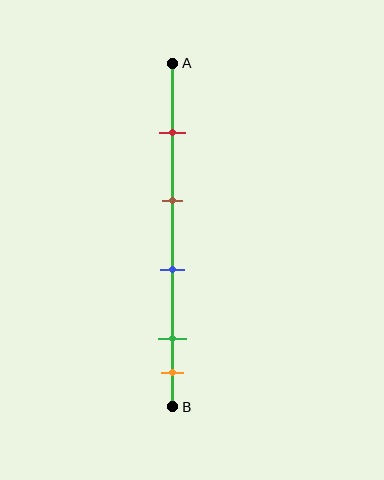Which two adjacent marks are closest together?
The green and orange marks are the closest adjacent pair.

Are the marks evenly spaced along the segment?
No, the marks are not evenly spaced.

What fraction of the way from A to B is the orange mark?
The orange mark is approximately 90% (0.9) of the way from A to B.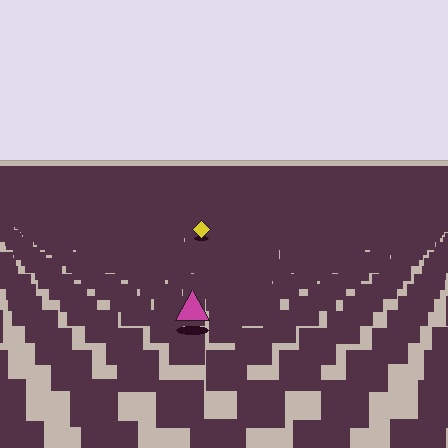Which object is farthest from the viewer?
The yellow diamond is farthest from the viewer. It appears smaller and the ground texture around it is denser.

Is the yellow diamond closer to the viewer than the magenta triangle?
No. The magenta triangle is closer — you can tell from the texture gradient: the ground texture is coarser near it.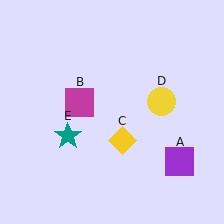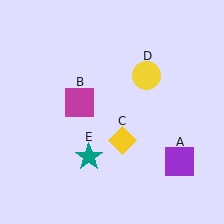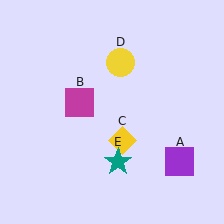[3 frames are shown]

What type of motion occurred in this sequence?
The yellow circle (object D), teal star (object E) rotated counterclockwise around the center of the scene.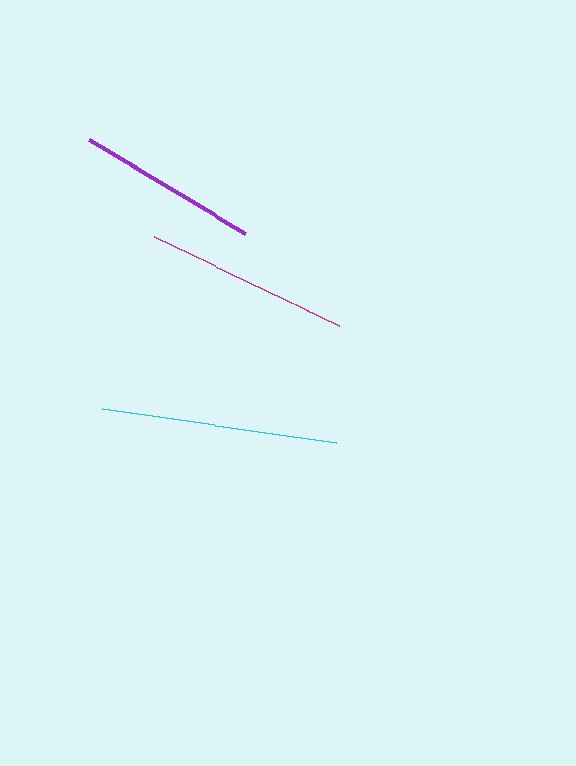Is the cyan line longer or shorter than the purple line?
The cyan line is longer than the purple line.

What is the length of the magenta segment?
The magenta segment is approximately 205 pixels long.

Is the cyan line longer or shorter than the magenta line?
The cyan line is longer than the magenta line.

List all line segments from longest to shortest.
From longest to shortest: cyan, magenta, purple.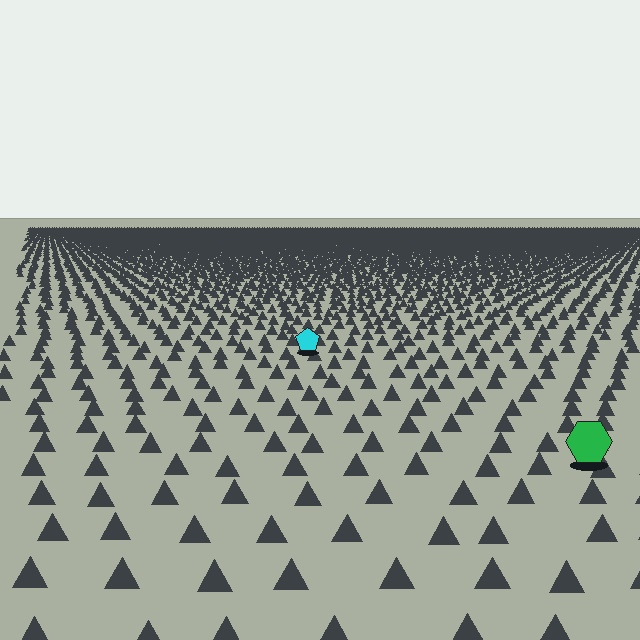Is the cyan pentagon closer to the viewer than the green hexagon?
No. The green hexagon is closer — you can tell from the texture gradient: the ground texture is coarser near it.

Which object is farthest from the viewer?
The cyan pentagon is farthest from the viewer. It appears smaller and the ground texture around it is denser.